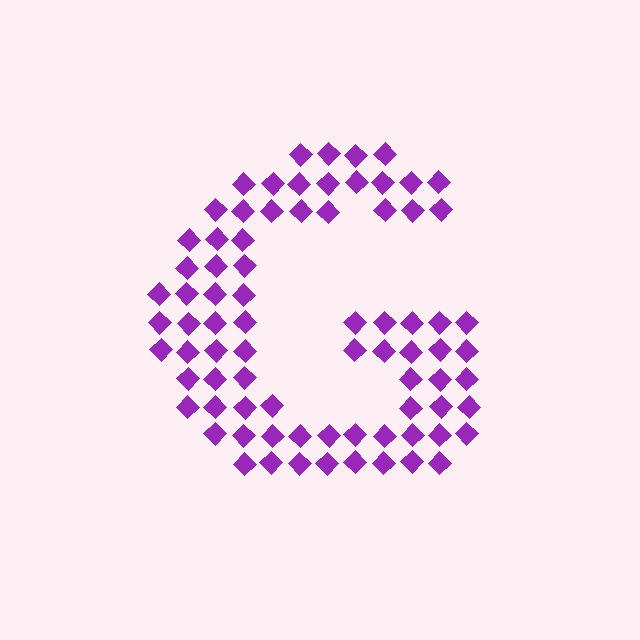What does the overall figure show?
The overall figure shows the letter G.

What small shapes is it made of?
It is made of small diamonds.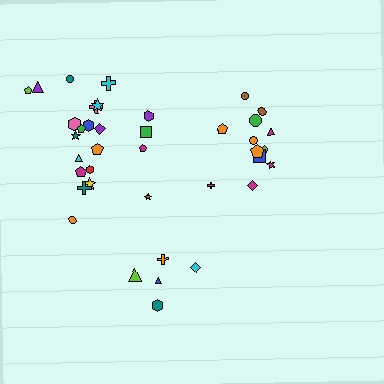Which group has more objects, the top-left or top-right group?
The top-left group.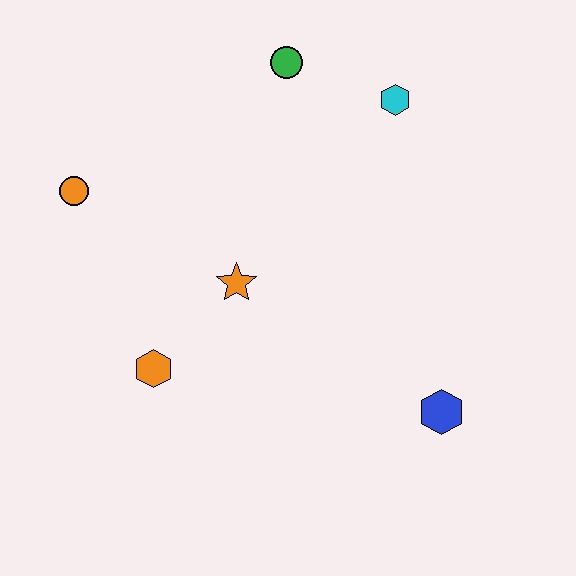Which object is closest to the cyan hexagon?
The green circle is closest to the cyan hexagon.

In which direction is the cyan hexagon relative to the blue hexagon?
The cyan hexagon is above the blue hexagon.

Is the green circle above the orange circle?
Yes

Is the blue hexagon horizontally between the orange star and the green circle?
No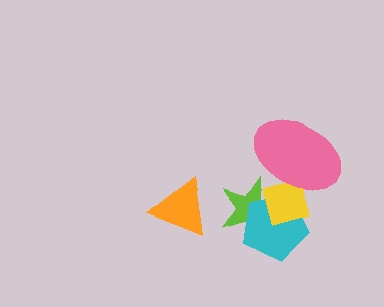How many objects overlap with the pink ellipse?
2 objects overlap with the pink ellipse.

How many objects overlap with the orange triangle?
0 objects overlap with the orange triangle.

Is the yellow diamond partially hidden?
Yes, it is partially covered by another shape.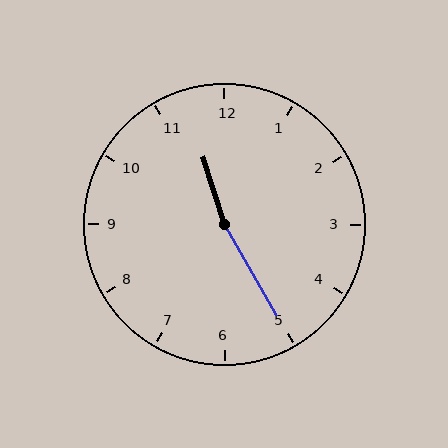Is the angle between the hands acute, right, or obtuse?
It is obtuse.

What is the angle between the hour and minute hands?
Approximately 168 degrees.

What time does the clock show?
11:25.